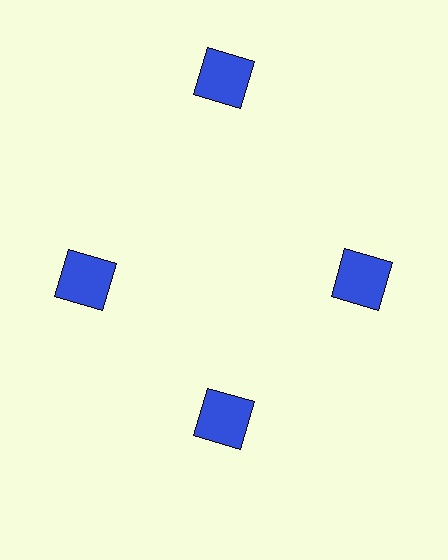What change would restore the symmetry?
The symmetry would be restored by moving it inward, back onto the ring so that all 4 squares sit at equal angles and equal distance from the center.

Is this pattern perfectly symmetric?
No. The 4 blue squares are arranged in a ring, but one element near the 12 o'clock position is pushed outward from the center, breaking the 4-fold rotational symmetry.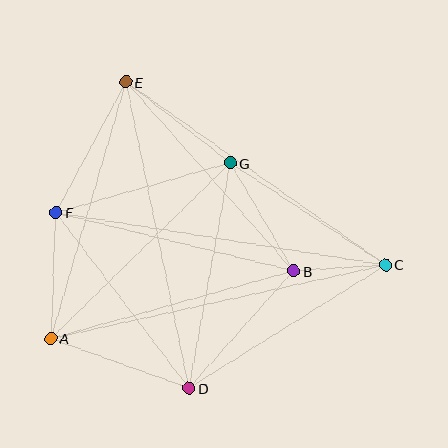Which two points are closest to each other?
Points B and C are closest to each other.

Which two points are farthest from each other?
Points A and C are farthest from each other.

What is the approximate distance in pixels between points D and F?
The distance between D and F is approximately 220 pixels.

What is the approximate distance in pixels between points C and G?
The distance between C and G is approximately 185 pixels.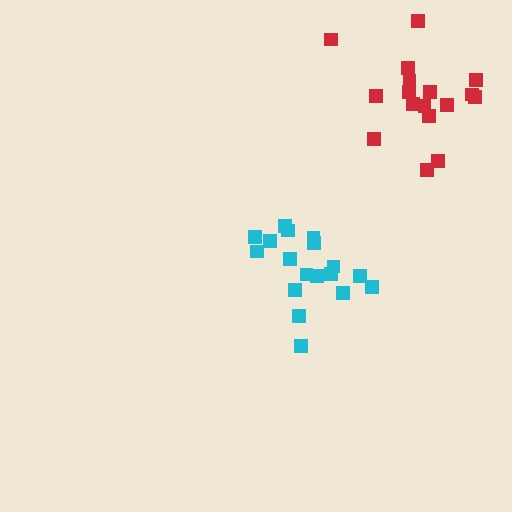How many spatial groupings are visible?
There are 2 spatial groupings.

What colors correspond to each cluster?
The clusters are colored: cyan, red.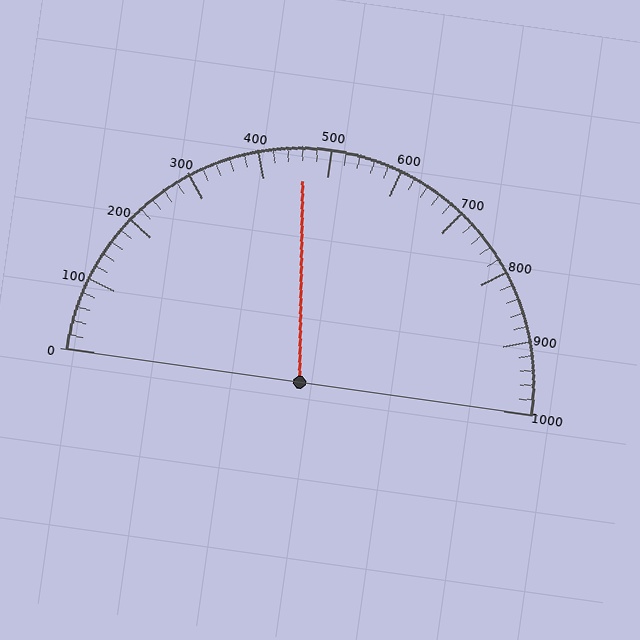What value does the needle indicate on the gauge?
The needle indicates approximately 460.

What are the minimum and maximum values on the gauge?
The gauge ranges from 0 to 1000.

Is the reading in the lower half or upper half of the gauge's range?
The reading is in the lower half of the range (0 to 1000).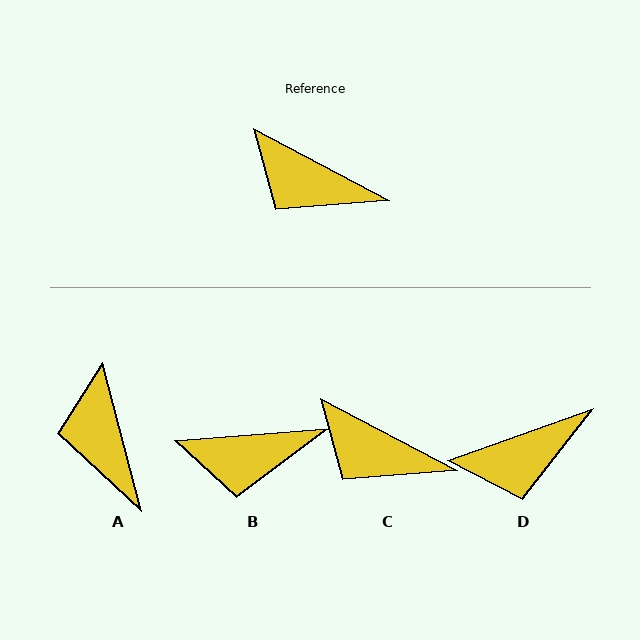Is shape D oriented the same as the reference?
No, it is off by about 47 degrees.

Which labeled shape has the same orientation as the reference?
C.